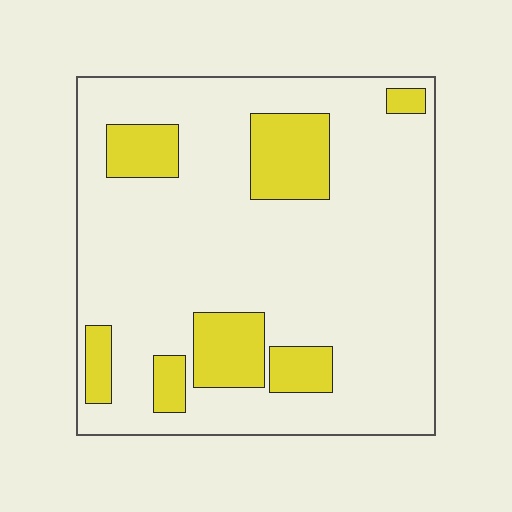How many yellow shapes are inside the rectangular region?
7.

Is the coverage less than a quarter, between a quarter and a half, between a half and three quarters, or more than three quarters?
Less than a quarter.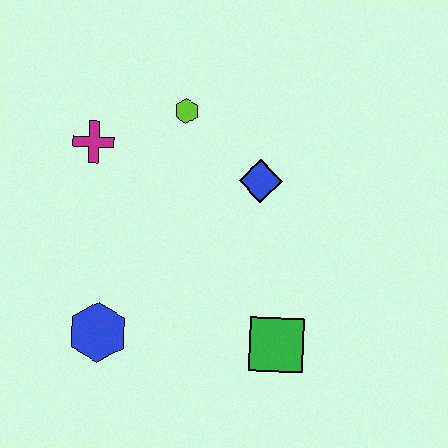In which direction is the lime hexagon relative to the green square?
The lime hexagon is above the green square.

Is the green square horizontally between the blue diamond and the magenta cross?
No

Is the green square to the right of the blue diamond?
Yes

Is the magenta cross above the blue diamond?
Yes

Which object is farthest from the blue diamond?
The blue hexagon is farthest from the blue diamond.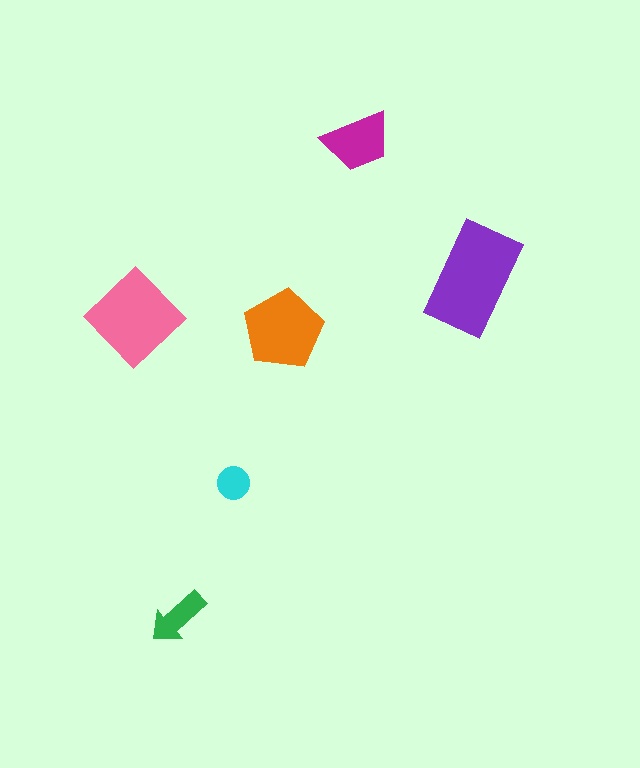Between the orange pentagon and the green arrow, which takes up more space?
The orange pentagon.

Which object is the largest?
The purple rectangle.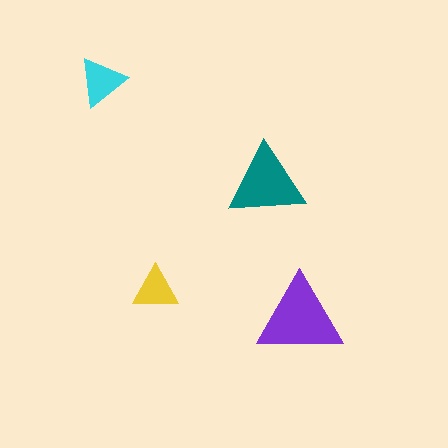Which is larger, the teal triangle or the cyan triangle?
The teal one.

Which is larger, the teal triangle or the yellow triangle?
The teal one.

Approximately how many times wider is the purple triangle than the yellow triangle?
About 2 times wider.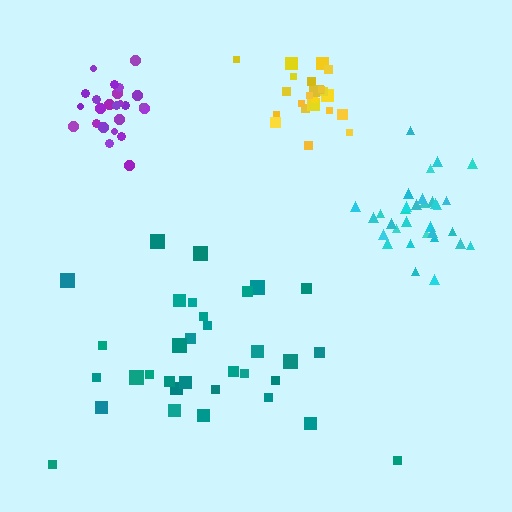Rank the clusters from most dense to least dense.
purple, cyan, yellow, teal.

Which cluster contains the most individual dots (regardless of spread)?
Teal (33).